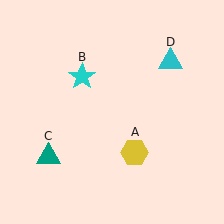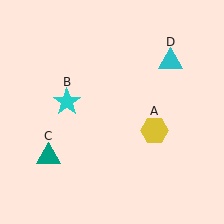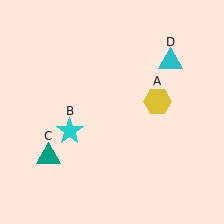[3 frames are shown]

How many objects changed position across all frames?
2 objects changed position: yellow hexagon (object A), cyan star (object B).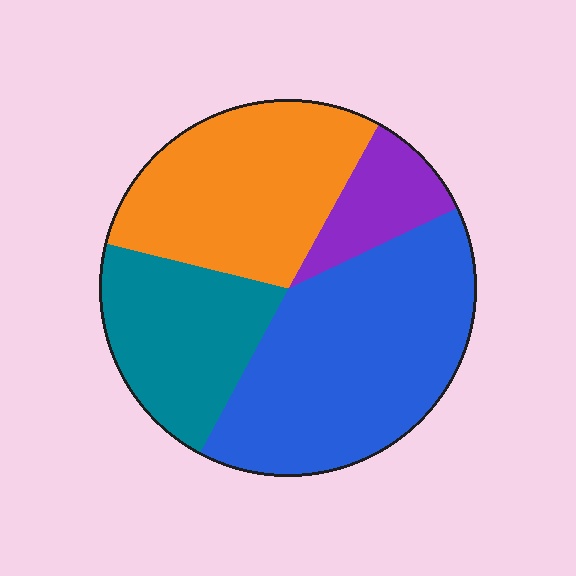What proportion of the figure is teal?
Teal covers roughly 20% of the figure.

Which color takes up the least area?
Purple, at roughly 10%.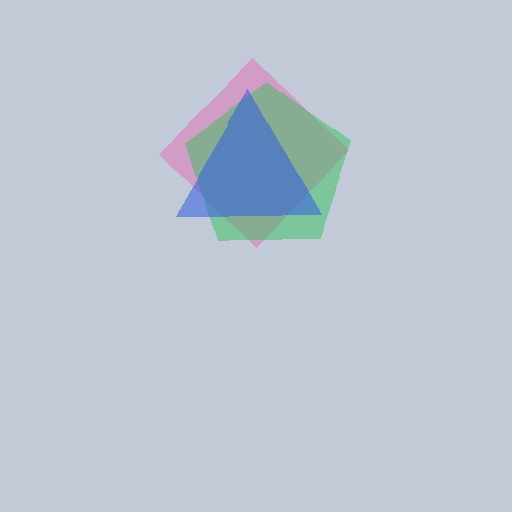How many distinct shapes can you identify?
There are 3 distinct shapes: a pink diamond, a green pentagon, a blue triangle.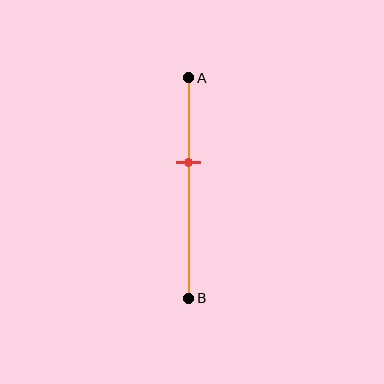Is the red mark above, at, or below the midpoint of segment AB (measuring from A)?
The red mark is above the midpoint of segment AB.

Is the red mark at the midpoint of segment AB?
No, the mark is at about 40% from A, not at the 50% midpoint.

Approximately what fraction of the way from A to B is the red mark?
The red mark is approximately 40% of the way from A to B.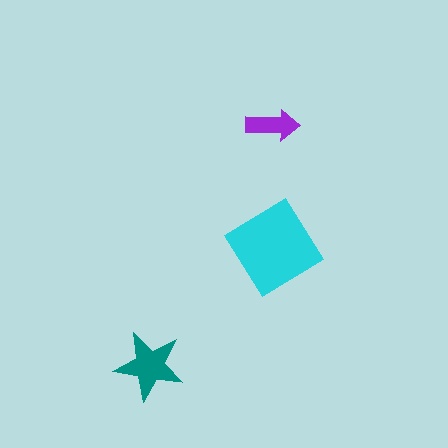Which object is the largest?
The cyan diamond.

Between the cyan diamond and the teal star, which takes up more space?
The cyan diamond.